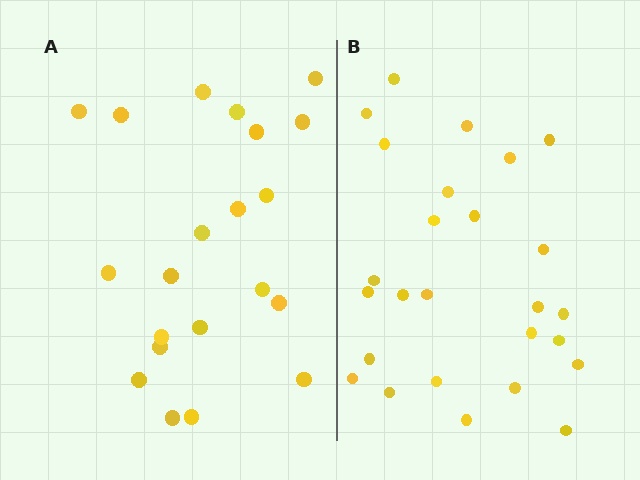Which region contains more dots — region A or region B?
Region B (the right region) has more dots.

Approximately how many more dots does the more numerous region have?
Region B has about 5 more dots than region A.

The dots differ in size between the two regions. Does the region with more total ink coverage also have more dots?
No. Region A has more total ink coverage because its dots are larger, but region B actually contains more individual dots. Total area can be misleading — the number of items is what matters here.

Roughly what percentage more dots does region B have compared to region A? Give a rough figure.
About 25% more.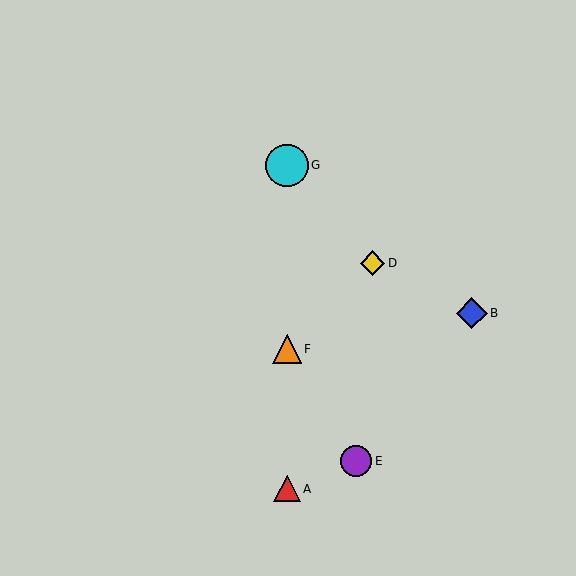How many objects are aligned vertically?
4 objects (A, C, F, G) are aligned vertically.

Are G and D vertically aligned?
No, G is at x≈287 and D is at x≈373.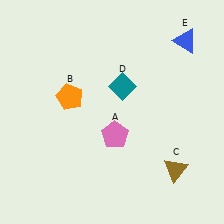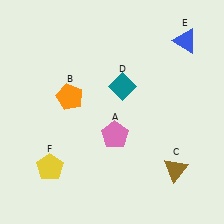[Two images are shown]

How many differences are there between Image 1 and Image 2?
There is 1 difference between the two images.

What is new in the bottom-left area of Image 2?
A yellow pentagon (F) was added in the bottom-left area of Image 2.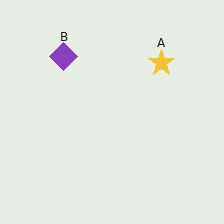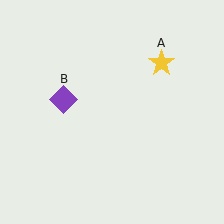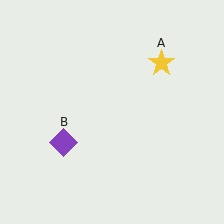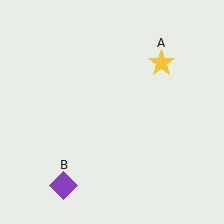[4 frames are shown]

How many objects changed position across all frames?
1 object changed position: purple diamond (object B).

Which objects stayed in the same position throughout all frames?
Yellow star (object A) remained stationary.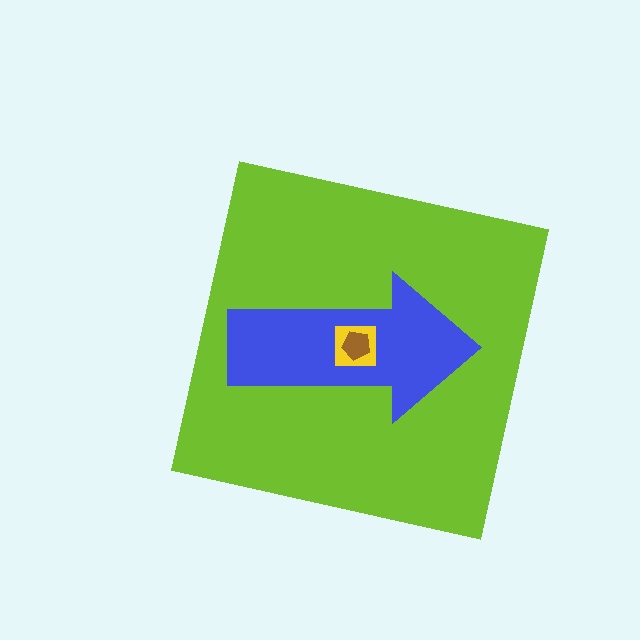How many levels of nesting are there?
4.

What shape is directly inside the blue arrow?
The yellow square.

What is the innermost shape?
The brown pentagon.